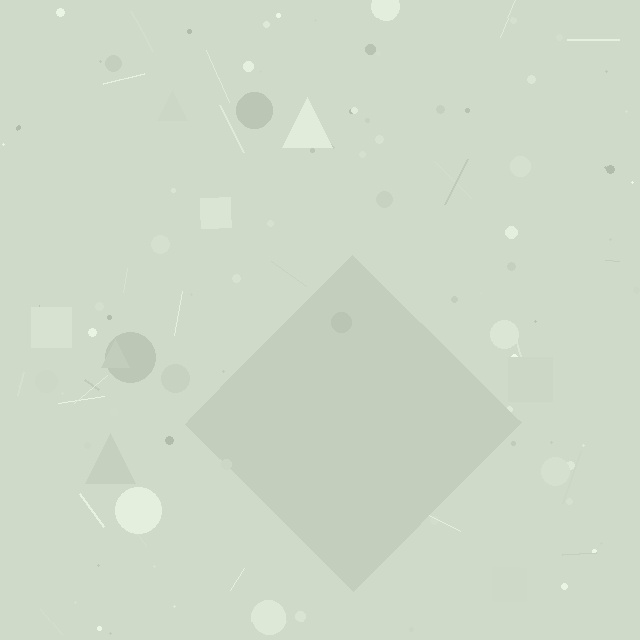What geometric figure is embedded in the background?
A diamond is embedded in the background.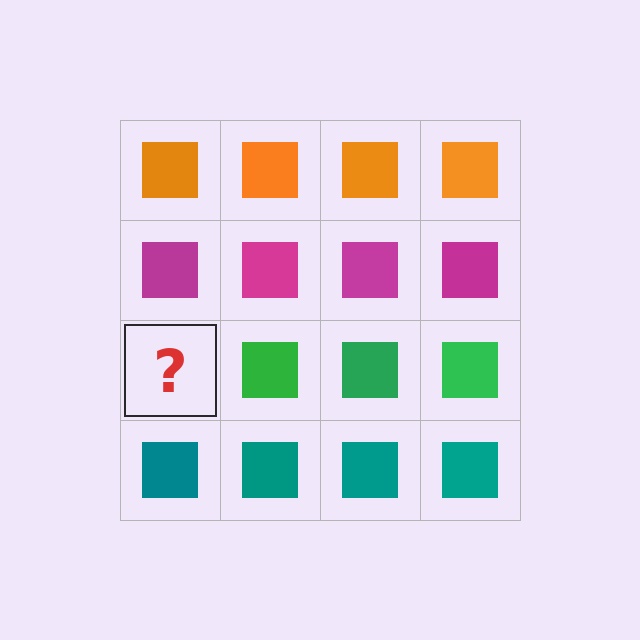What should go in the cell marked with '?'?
The missing cell should contain a green square.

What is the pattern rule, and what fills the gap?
The rule is that each row has a consistent color. The gap should be filled with a green square.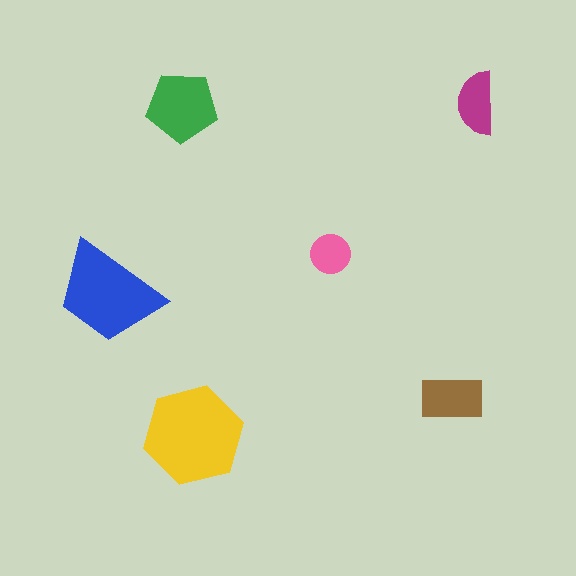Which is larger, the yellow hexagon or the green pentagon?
The yellow hexagon.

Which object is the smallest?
The pink circle.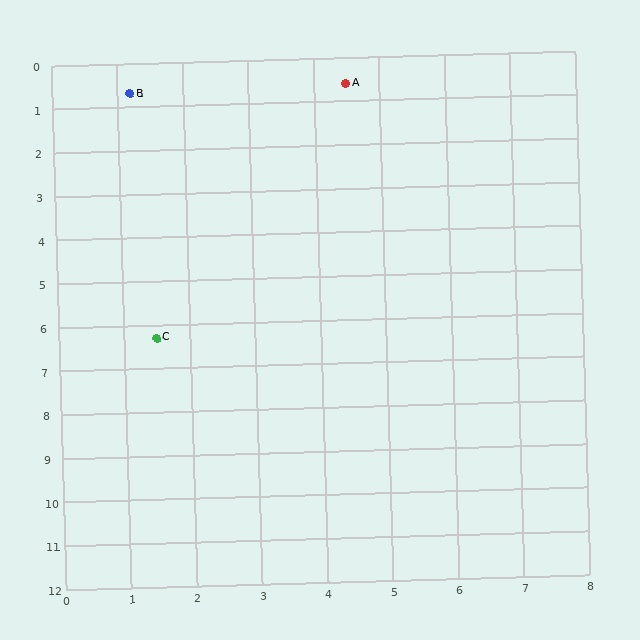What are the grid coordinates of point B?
Point B is at approximately (1.2, 0.7).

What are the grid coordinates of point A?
Point A is at approximately (4.5, 0.6).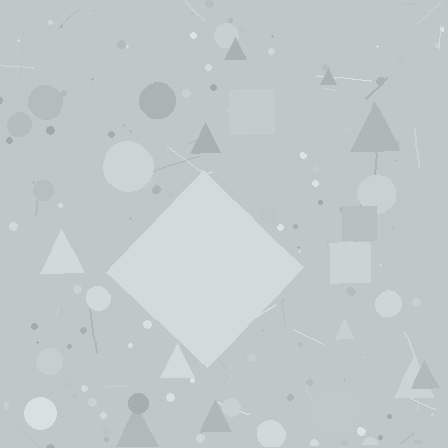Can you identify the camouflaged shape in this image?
The camouflaged shape is a diamond.